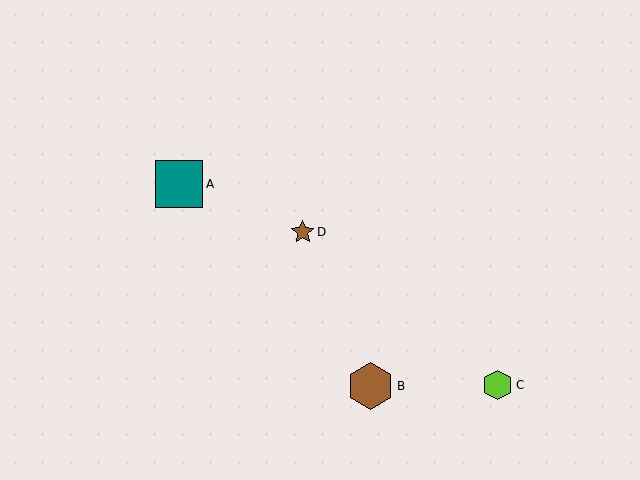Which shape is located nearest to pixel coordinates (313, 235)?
The brown star (labeled D) at (303, 232) is nearest to that location.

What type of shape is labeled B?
Shape B is a brown hexagon.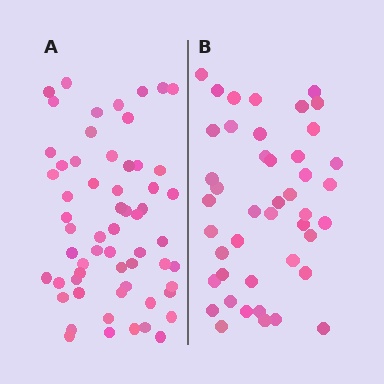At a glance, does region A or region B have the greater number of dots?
Region A (the left region) has more dots.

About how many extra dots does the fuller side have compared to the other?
Region A has approximately 15 more dots than region B.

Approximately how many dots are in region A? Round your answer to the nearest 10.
About 60 dots.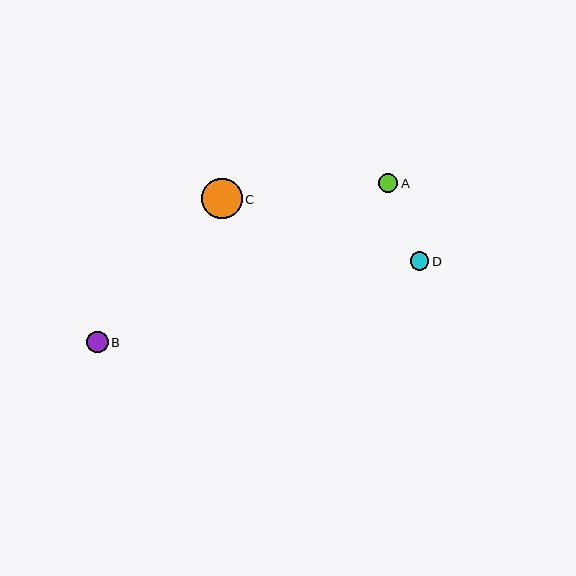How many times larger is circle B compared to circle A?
Circle B is approximately 1.1 times the size of circle A.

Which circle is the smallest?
Circle D is the smallest with a size of approximately 18 pixels.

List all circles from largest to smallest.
From largest to smallest: C, B, A, D.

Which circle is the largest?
Circle C is the largest with a size of approximately 40 pixels.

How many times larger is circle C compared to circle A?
Circle C is approximately 2.1 times the size of circle A.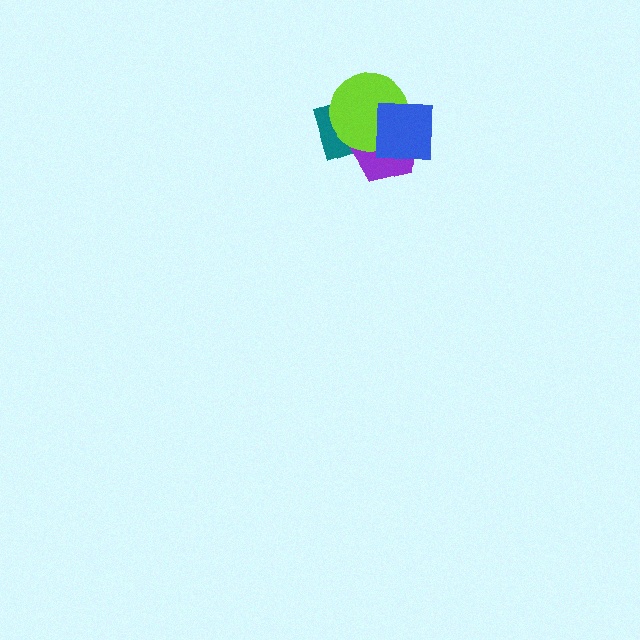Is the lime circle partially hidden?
Yes, it is partially covered by another shape.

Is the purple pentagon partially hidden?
Yes, it is partially covered by another shape.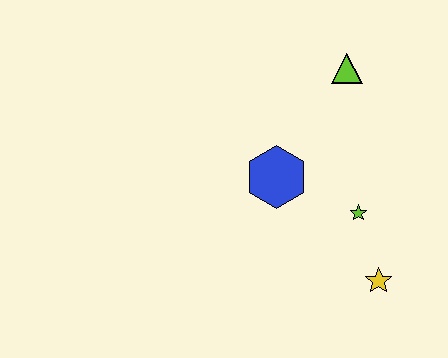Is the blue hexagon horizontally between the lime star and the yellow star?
No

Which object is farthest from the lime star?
The lime triangle is farthest from the lime star.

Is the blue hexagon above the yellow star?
Yes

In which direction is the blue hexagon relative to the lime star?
The blue hexagon is to the left of the lime star.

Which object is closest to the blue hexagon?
The lime star is closest to the blue hexagon.